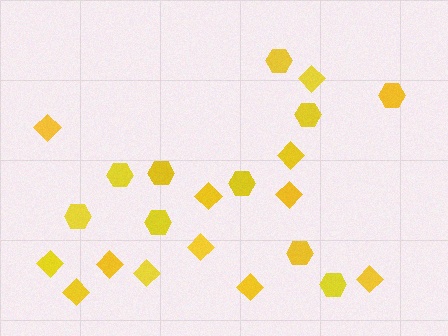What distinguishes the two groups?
There are 2 groups: one group of diamonds (12) and one group of hexagons (10).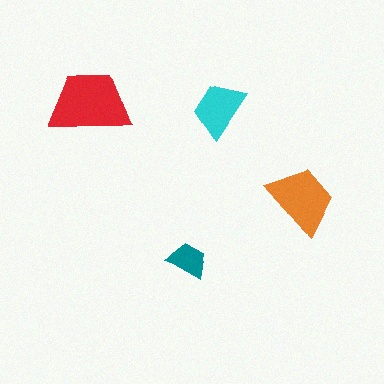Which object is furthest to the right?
The orange trapezoid is rightmost.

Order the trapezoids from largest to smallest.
the red one, the orange one, the cyan one, the teal one.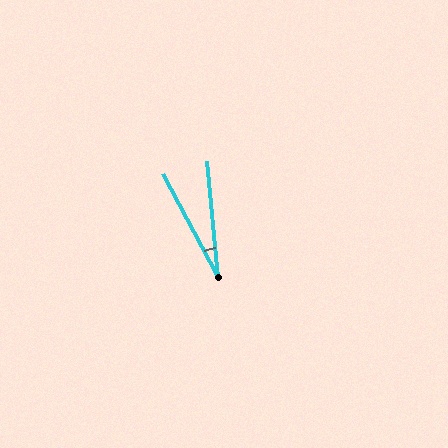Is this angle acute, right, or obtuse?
It is acute.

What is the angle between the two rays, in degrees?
Approximately 23 degrees.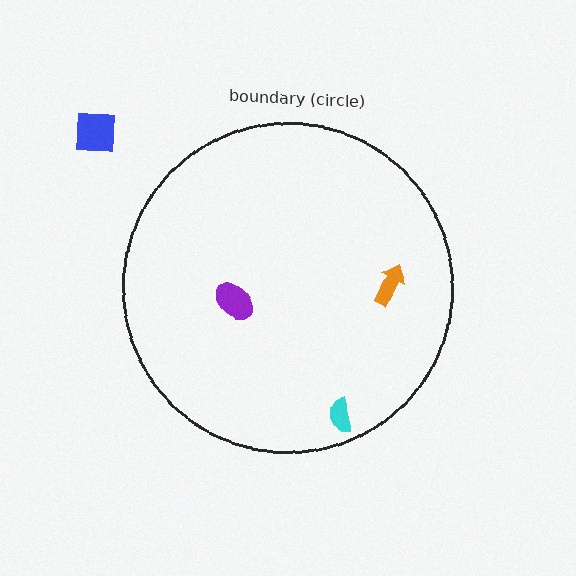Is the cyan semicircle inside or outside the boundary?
Inside.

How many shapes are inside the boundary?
3 inside, 1 outside.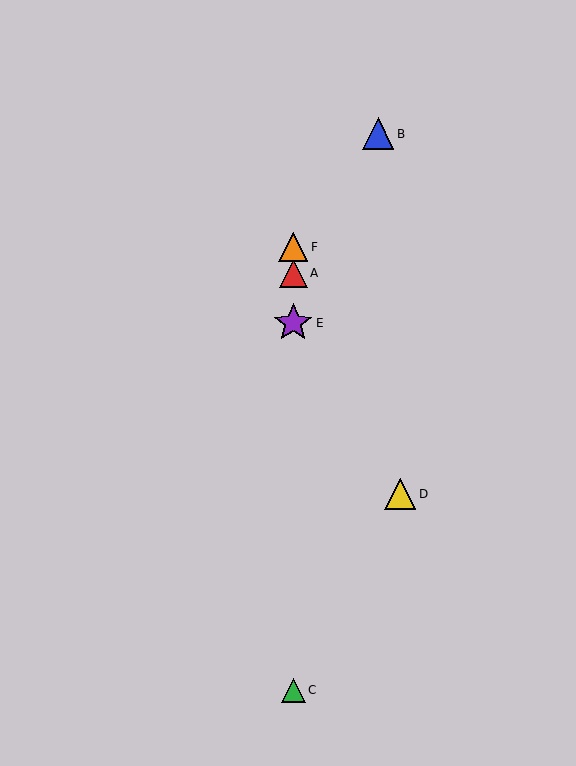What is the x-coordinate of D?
Object D is at x≈400.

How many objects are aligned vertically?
4 objects (A, C, E, F) are aligned vertically.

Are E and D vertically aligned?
No, E is at x≈293 and D is at x≈400.